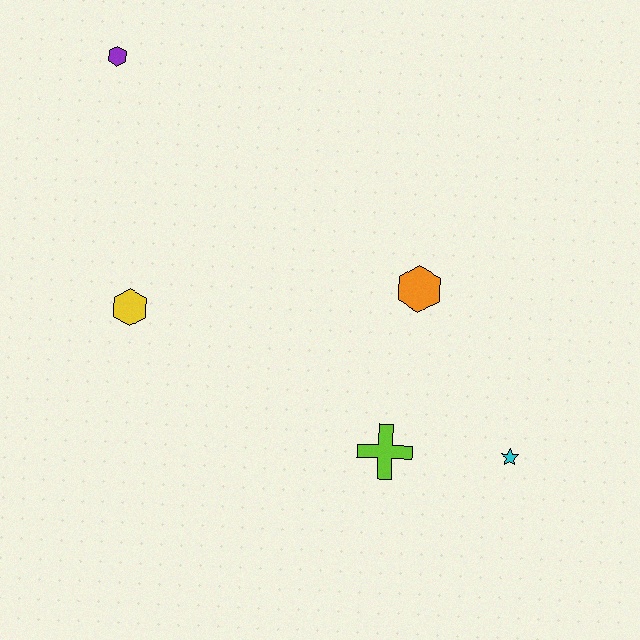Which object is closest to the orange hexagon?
The lime cross is closest to the orange hexagon.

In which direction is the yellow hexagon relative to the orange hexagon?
The yellow hexagon is to the left of the orange hexagon.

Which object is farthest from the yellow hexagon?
The cyan star is farthest from the yellow hexagon.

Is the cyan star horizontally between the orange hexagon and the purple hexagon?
No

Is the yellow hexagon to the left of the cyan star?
Yes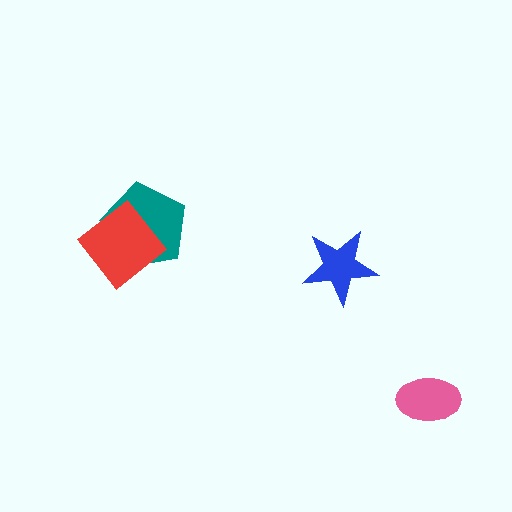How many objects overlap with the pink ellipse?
0 objects overlap with the pink ellipse.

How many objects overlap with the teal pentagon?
1 object overlaps with the teal pentagon.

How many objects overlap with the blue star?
0 objects overlap with the blue star.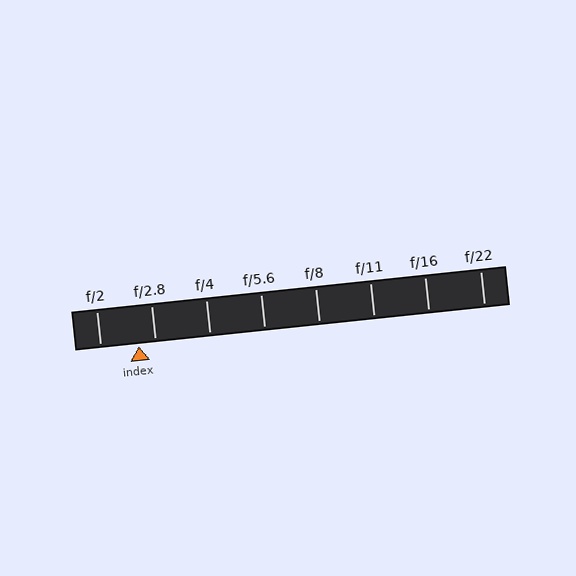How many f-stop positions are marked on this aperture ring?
There are 8 f-stop positions marked.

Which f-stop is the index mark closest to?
The index mark is closest to f/2.8.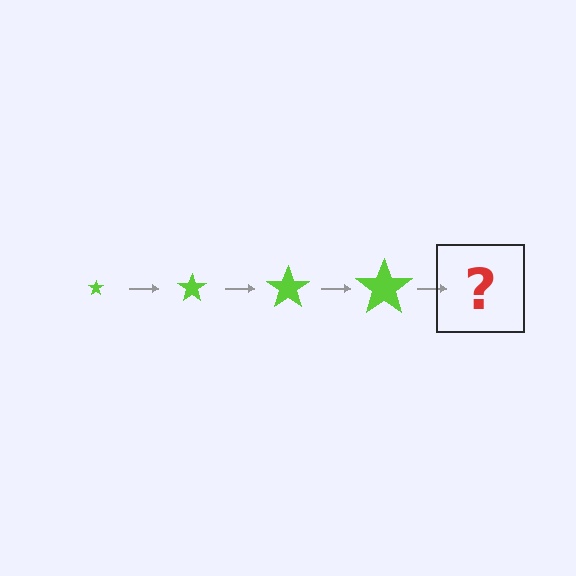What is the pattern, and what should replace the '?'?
The pattern is that the star gets progressively larger each step. The '?' should be a lime star, larger than the previous one.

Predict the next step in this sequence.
The next step is a lime star, larger than the previous one.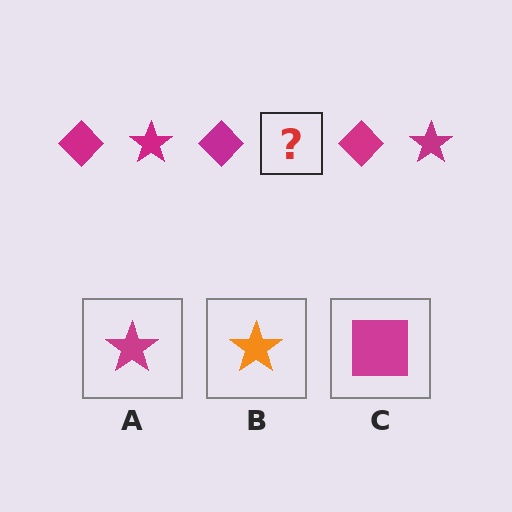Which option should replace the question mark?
Option A.